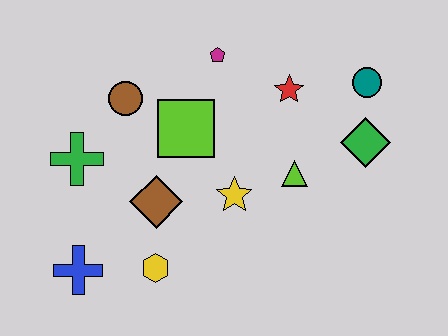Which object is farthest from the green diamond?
The blue cross is farthest from the green diamond.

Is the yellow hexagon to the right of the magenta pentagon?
No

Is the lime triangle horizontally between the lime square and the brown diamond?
No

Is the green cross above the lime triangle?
Yes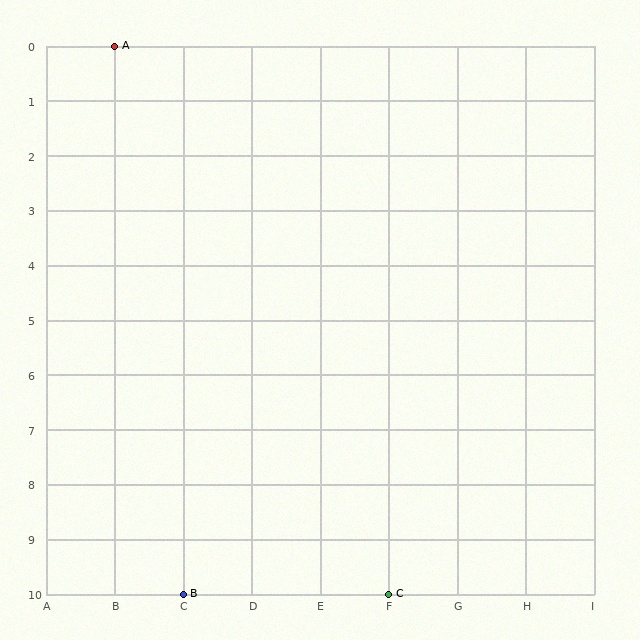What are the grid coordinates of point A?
Point A is at grid coordinates (B, 0).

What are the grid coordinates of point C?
Point C is at grid coordinates (F, 10).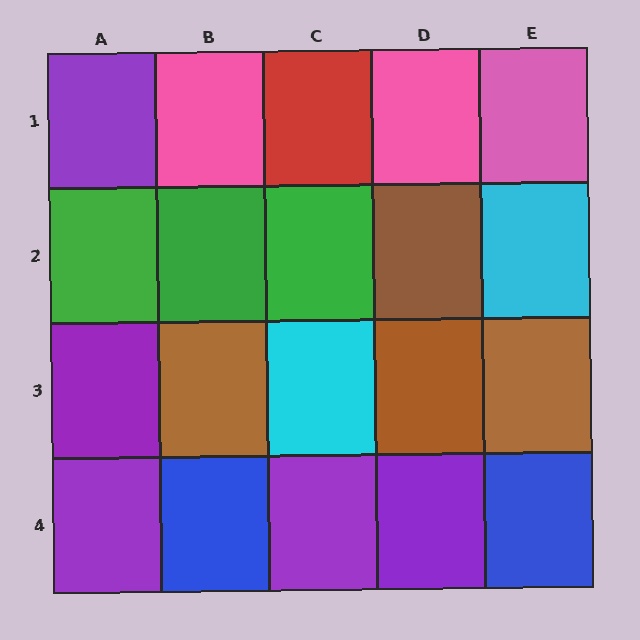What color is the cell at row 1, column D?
Pink.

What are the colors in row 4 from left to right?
Purple, blue, purple, purple, blue.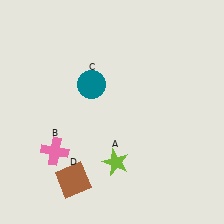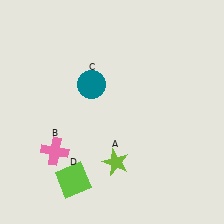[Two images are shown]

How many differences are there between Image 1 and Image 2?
There is 1 difference between the two images.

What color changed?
The square (D) changed from brown in Image 1 to lime in Image 2.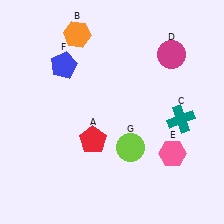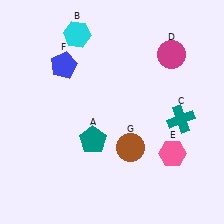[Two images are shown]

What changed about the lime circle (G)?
In Image 1, G is lime. In Image 2, it changed to brown.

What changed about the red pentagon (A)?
In Image 1, A is red. In Image 2, it changed to teal.